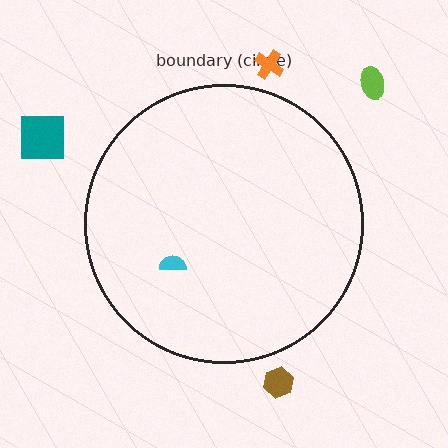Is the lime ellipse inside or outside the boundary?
Outside.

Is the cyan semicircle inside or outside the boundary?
Inside.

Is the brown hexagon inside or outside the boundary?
Outside.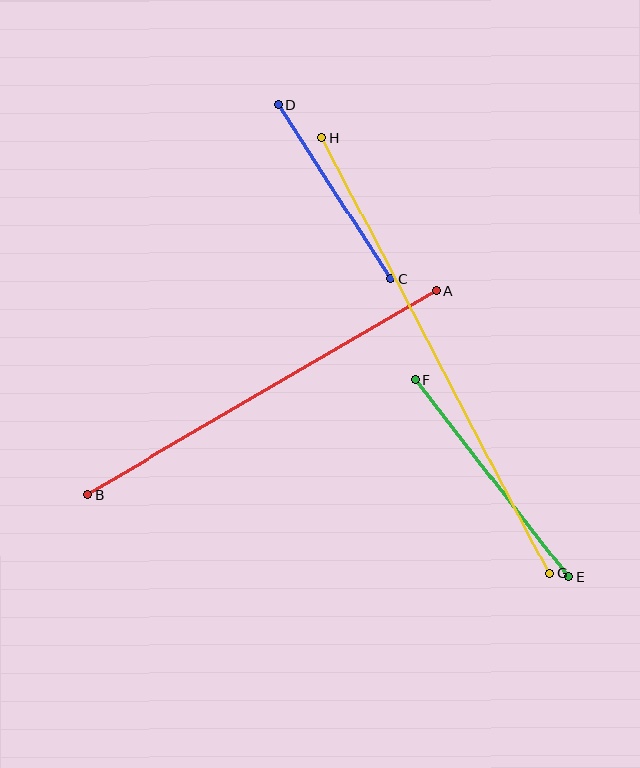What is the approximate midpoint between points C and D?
The midpoint is at approximately (334, 192) pixels.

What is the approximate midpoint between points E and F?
The midpoint is at approximately (492, 478) pixels.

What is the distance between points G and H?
The distance is approximately 491 pixels.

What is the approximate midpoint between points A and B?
The midpoint is at approximately (262, 392) pixels.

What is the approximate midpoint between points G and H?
The midpoint is at approximately (436, 356) pixels.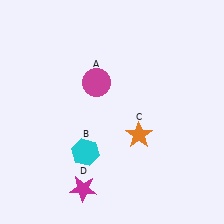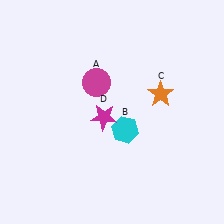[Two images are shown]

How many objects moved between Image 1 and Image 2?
3 objects moved between the two images.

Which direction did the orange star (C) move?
The orange star (C) moved up.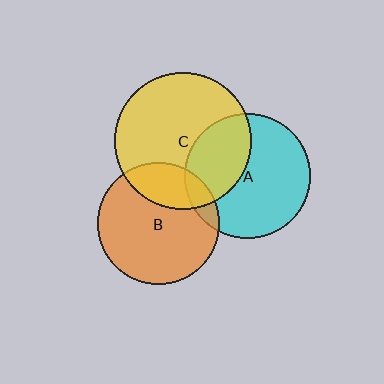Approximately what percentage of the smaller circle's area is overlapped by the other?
Approximately 25%.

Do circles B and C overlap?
Yes.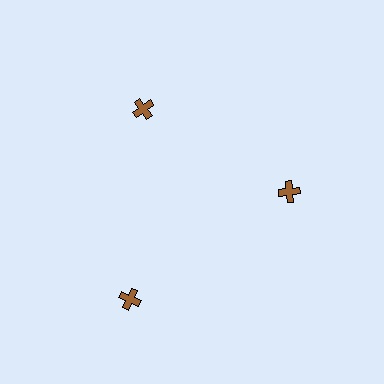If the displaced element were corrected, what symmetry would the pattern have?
It would have 3-fold rotational symmetry — the pattern would map onto itself every 120 degrees.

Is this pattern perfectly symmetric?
No. The 3 brown crosses are arranged in a ring, but one element near the 7 o'clock position is pushed outward from the center, breaking the 3-fold rotational symmetry.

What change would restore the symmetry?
The symmetry would be restored by moving it inward, back onto the ring so that all 3 crosses sit at equal angles and equal distance from the center.